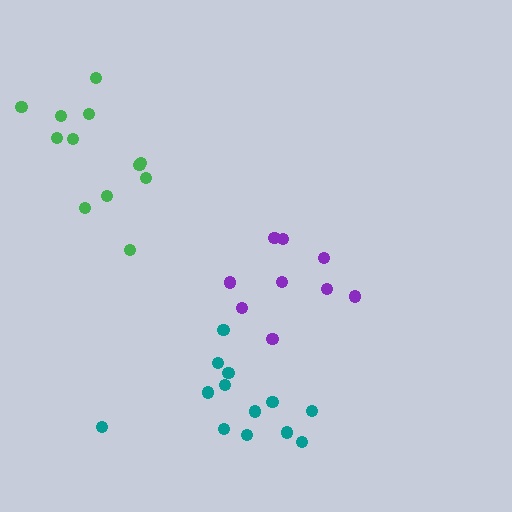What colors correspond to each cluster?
The clusters are colored: green, purple, teal.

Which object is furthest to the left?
The green cluster is leftmost.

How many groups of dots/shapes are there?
There are 3 groups.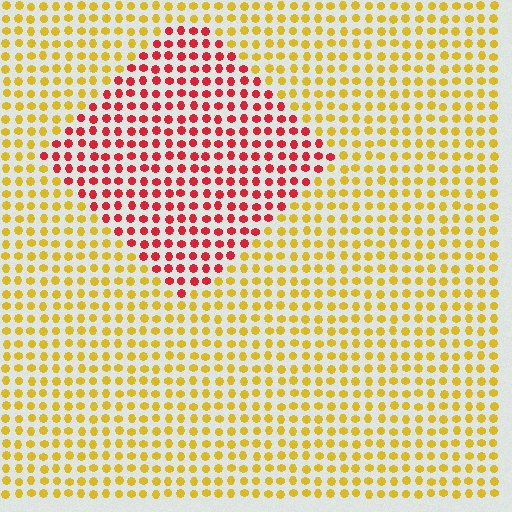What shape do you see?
I see a diamond.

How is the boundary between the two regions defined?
The boundary is defined purely by a slight shift in hue (about 56 degrees). Spacing, size, and orientation are identical on both sides.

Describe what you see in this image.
The image is filled with small yellow elements in a uniform arrangement. A diamond-shaped region is visible where the elements are tinted to a slightly different hue, forming a subtle color boundary.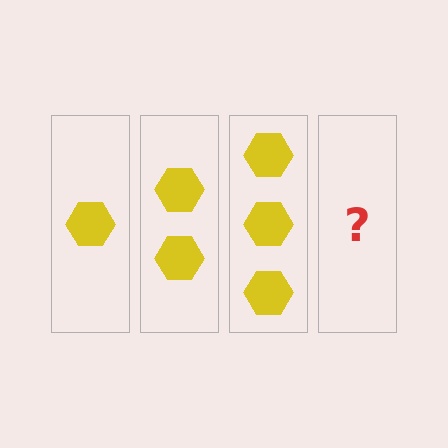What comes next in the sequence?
The next element should be 4 hexagons.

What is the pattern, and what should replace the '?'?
The pattern is that each step adds one more hexagon. The '?' should be 4 hexagons.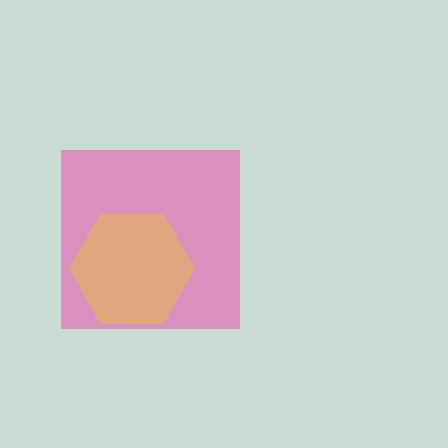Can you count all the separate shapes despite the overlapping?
Yes, there are 2 separate shapes.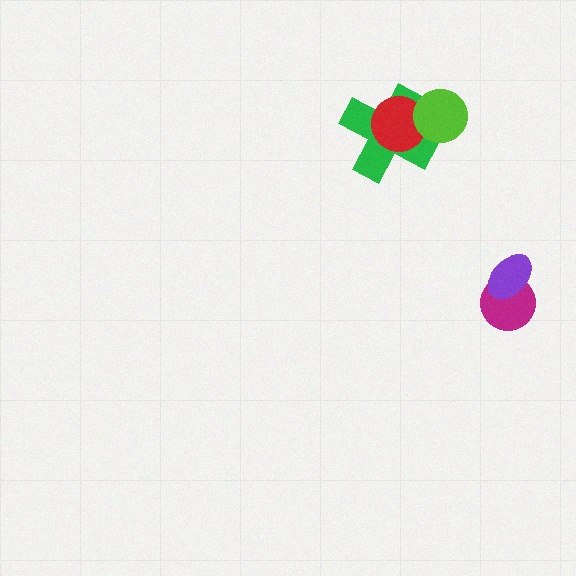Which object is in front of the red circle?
The lime circle is in front of the red circle.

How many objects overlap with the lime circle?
2 objects overlap with the lime circle.